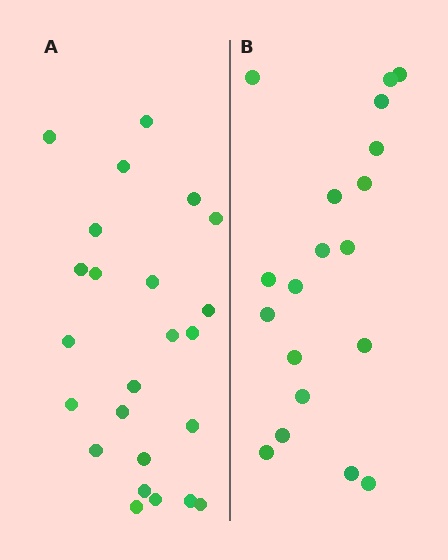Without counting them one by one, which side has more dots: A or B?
Region A (the left region) has more dots.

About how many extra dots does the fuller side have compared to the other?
Region A has about 5 more dots than region B.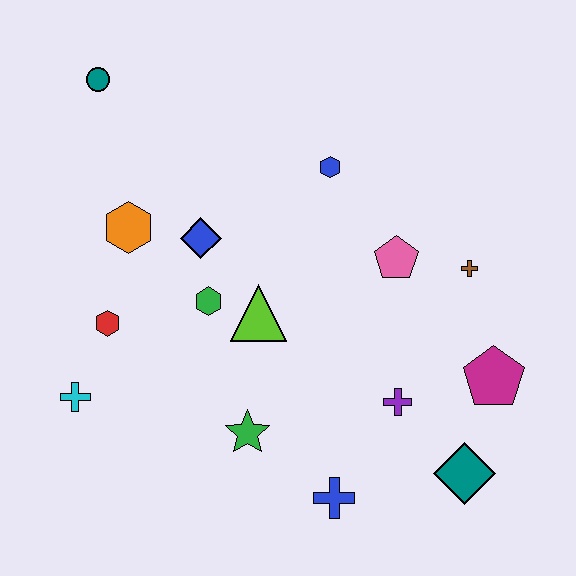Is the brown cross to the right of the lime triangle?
Yes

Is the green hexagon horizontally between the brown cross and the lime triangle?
No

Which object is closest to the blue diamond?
The green hexagon is closest to the blue diamond.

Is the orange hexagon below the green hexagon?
No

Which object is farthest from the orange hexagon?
The teal diamond is farthest from the orange hexagon.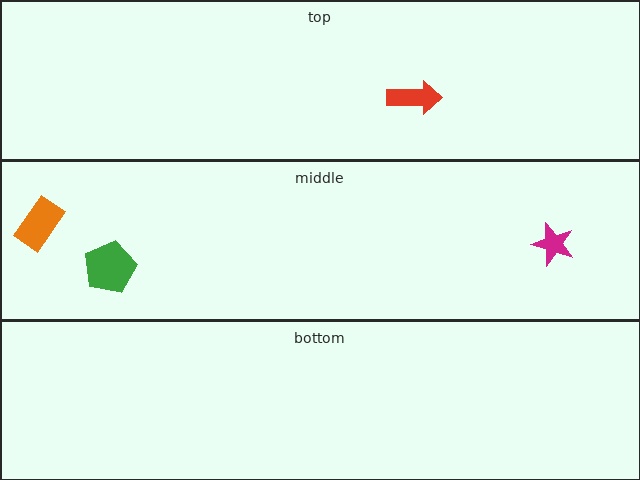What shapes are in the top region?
The red arrow.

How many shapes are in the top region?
1.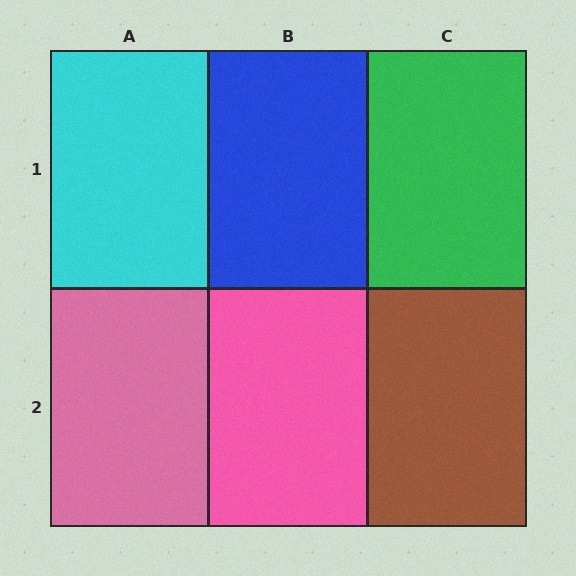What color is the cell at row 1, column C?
Green.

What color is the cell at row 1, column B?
Blue.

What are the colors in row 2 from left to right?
Pink, pink, brown.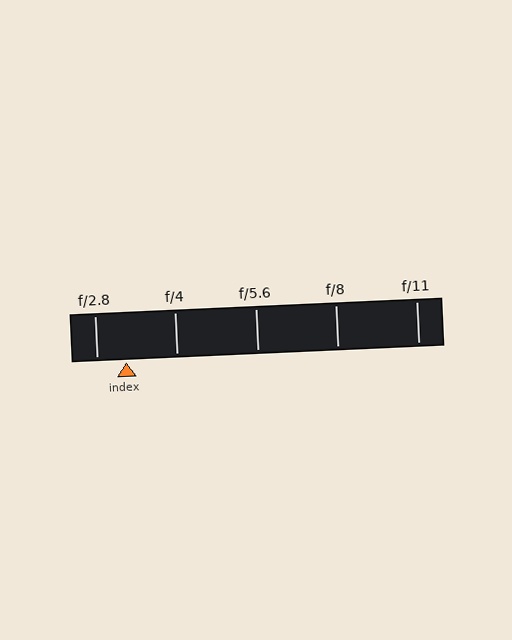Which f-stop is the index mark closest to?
The index mark is closest to f/2.8.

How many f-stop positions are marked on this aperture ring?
There are 5 f-stop positions marked.